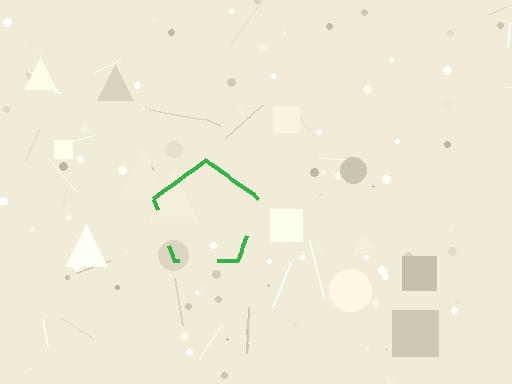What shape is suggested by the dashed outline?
The dashed outline suggests a pentagon.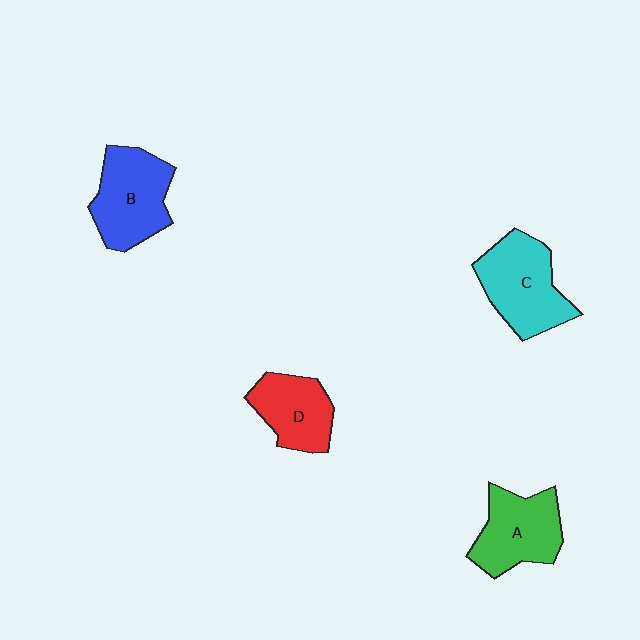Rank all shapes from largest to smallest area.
From largest to smallest: C (cyan), B (blue), A (green), D (red).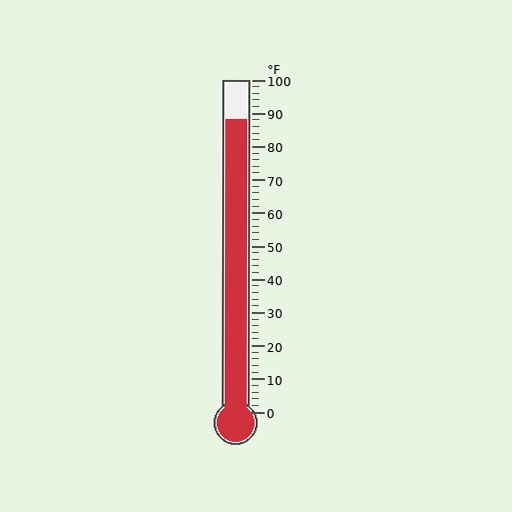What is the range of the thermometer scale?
The thermometer scale ranges from 0°F to 100°F.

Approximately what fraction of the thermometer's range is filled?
The thermometer is filled to approximately 90% of its range.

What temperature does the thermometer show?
The thermometer shows approximately 88°F.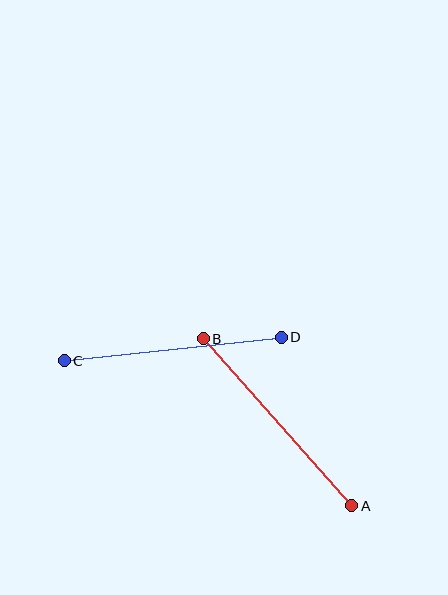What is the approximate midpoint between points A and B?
The midpoint is at approximately (278, 422) pixels.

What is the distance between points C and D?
The distance is approximately 218 pixels.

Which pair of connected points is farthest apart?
Points A and B are farthest apart.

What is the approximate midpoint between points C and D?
The midpoint is at approximately (173, 349) pixels.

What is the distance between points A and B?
The distance is approximately 223 pixels.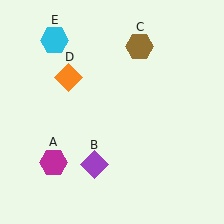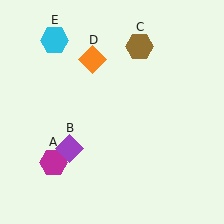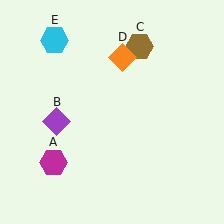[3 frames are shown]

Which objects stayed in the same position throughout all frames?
Magenta hexagon (object A) and brown hexagon (object C) and cyan hexagon (object E) remained stationary.